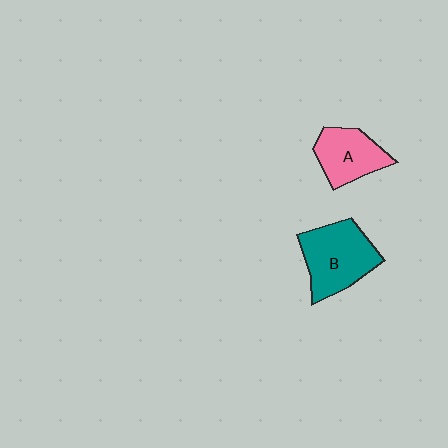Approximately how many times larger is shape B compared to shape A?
Approximately 1.4 times.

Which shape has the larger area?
Shape B (teal).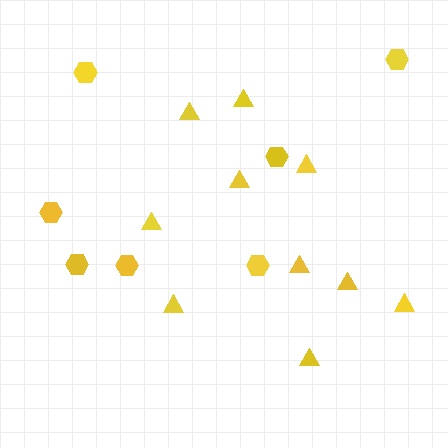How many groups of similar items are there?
There are 2 groups: one group of hexagons (7) and one group of triangles (10).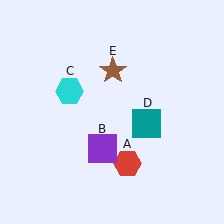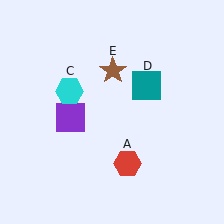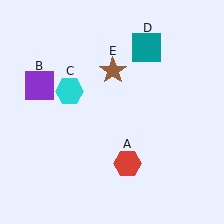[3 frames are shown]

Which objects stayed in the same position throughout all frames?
Red hexagon (object A) and cyan hexagon (object C) and brown star (object E) remained stationary.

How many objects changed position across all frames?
2 objects changed position: purple square (object B), teal square (object D).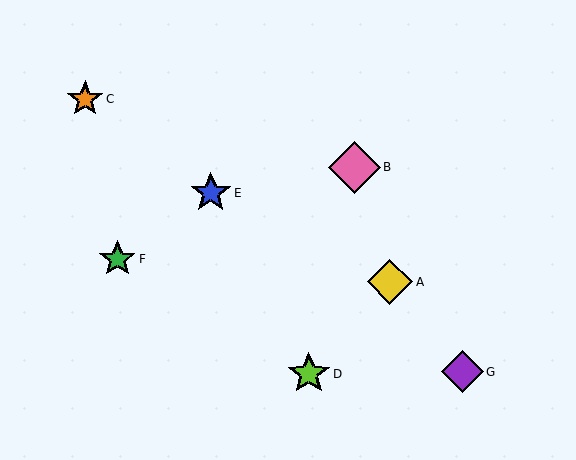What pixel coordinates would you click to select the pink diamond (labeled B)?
Click at (354, 167) to select the pink diamond B.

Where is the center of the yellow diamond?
The center of the yellow diamond is at (390, 282).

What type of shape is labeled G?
Shape G is a purple diamond.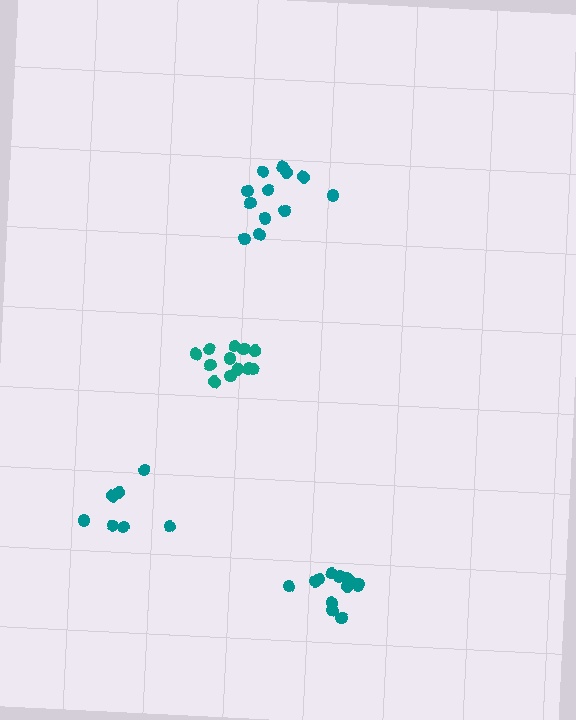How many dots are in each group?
Group 1: 12 dots, Group 2: 7 dots, Group 3: 12 dots, Group 4: 13 dots (44 total).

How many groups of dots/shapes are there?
There are 4 groups.